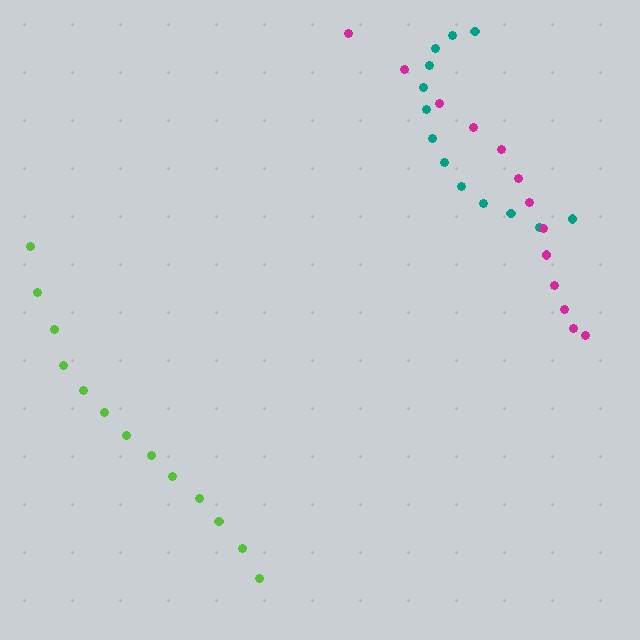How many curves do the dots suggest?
There are 3 distinct paths.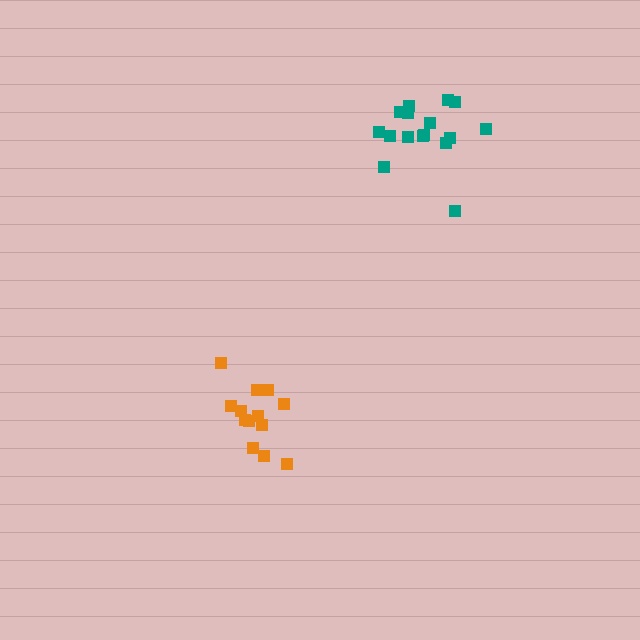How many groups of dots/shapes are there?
There are 2 groups.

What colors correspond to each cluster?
The clusters are colored: teal, orange.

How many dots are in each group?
Group 1: 16 dots, Group 2: 13 dots (29 total).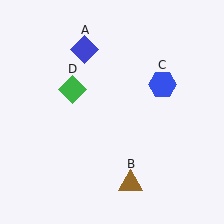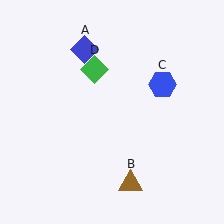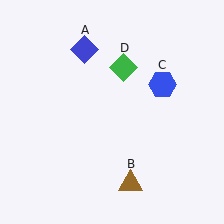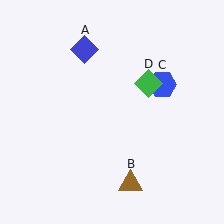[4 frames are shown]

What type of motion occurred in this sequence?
The green diamond (object D) rotated clockwise around the center of the scene.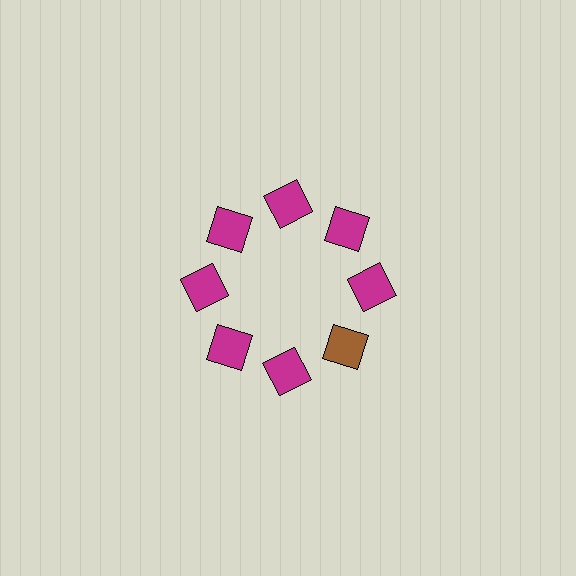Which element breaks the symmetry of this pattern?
The brown square at roughly the 4 o'clock position breaks the symmetry. All other shapes are magenta squares.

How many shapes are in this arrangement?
There are 8 shapes arranged in a ring pattern.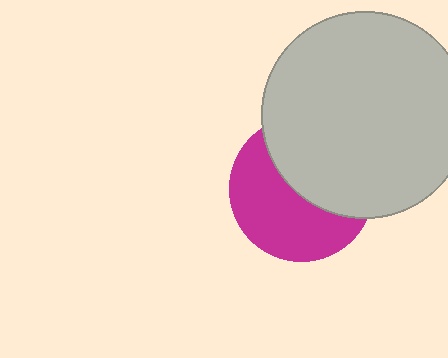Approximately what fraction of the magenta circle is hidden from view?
Roughly 48% of the magenta circle is hidden behind the light gray circle.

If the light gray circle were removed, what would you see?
You would see the complete magenta circle.